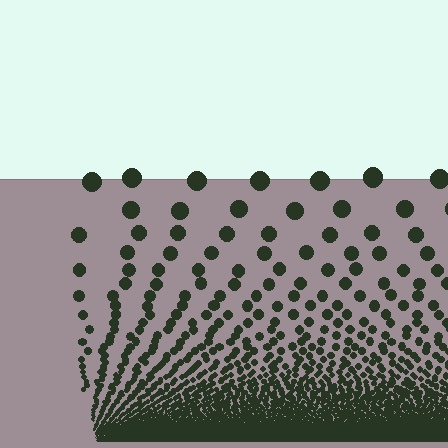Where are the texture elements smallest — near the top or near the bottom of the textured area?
Near the bottom.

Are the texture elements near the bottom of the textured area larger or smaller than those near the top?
Smaller. The gradient is inverted — elements near the bottom are smaller and denser.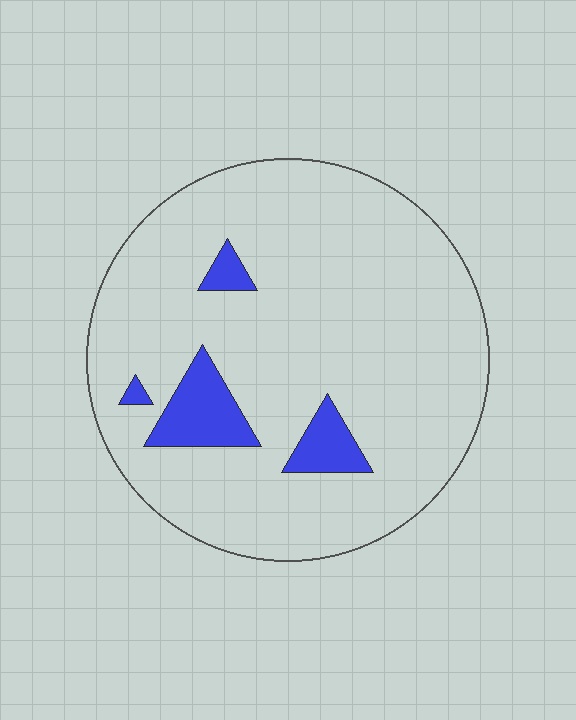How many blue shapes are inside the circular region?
4.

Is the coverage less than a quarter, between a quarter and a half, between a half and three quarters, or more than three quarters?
Less than a quarter.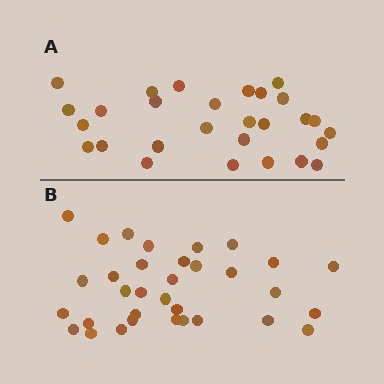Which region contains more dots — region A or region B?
Region B (the bottom region) has more dots.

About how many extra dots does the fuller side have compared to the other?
Region B has about 5 more dots than region A.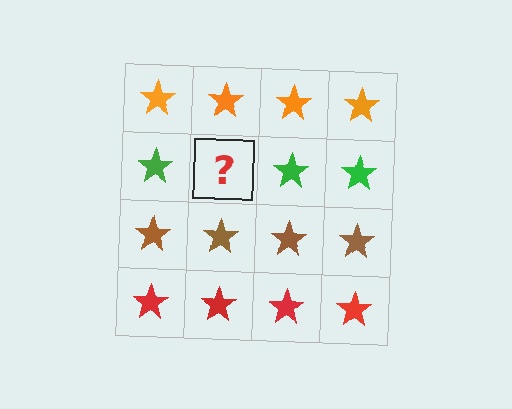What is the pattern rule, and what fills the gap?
The rule is that each row has a consistent color. The gap should be filled with a green star.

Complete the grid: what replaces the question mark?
The question mark should be replaced with a green star.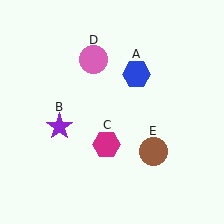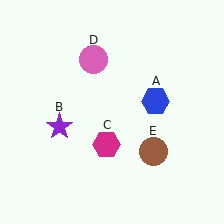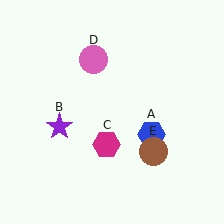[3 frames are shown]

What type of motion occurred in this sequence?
The blue hexagon (object A) rotated clockwise around the center of the scene.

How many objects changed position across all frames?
1 object changed position: blue hexagon (object A).